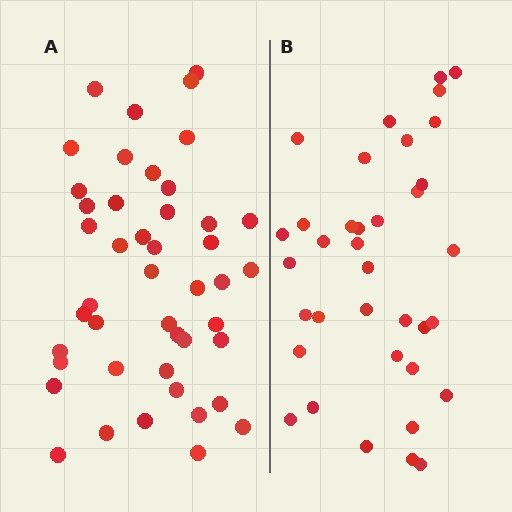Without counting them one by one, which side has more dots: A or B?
Region A (the left region) has more dots.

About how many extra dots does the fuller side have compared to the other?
Region A has roughly 8 or so more dots than region B.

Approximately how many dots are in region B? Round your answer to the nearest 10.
About 40 dots. (The exact count is 36, which rounds to 40.)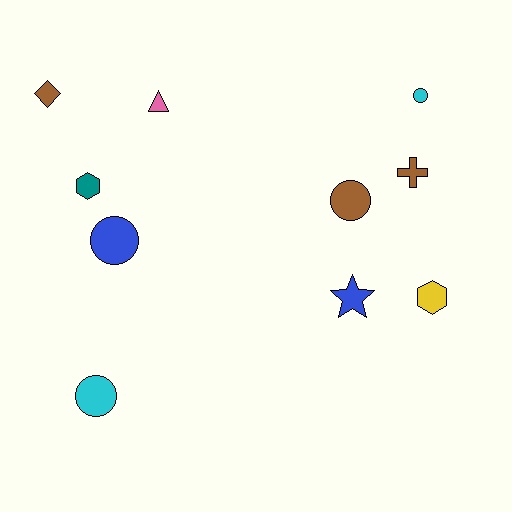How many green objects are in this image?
There are no green objects.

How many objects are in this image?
There are 10 objects.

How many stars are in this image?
There is 1 star.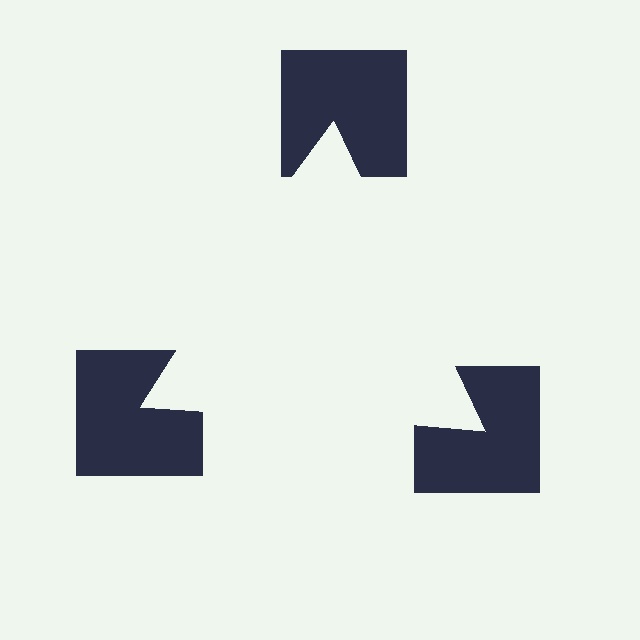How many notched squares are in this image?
There are 3 — one at each vertex of the illusory triangle.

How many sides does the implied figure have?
3 sides.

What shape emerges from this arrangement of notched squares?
An illusory triangle — its edges are inferred from the aligned wedge cuts in the notched squares, not physically drawn.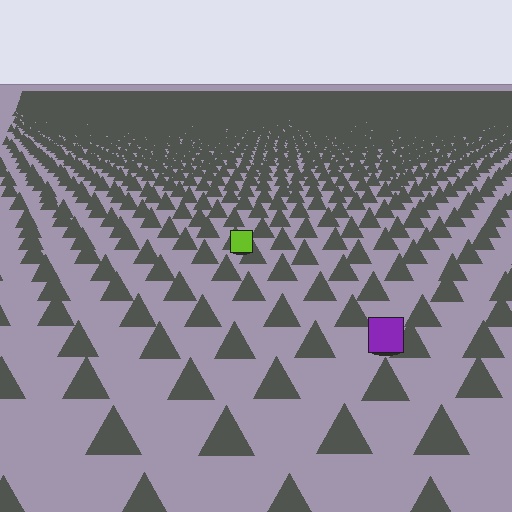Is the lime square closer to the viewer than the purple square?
No. The purple square is closer — you can tell from the texture gradient: the ground texture is coarser near it.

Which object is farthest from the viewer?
The lime square is farthest from the viewer. It appears smaller and the ground texture around it is denser.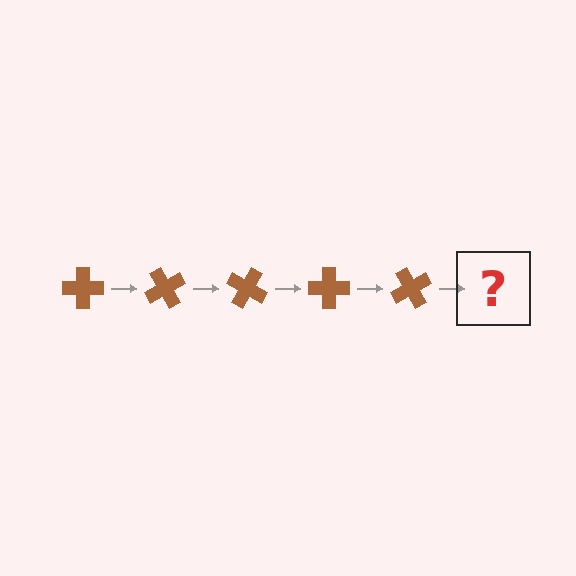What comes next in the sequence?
The next element should be a brown cross rotated 300 degrees.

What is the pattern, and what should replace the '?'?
The pattern is that the cross rotates 60 degrees each step. The '?' should be a brown cross rotated 300 degrees.